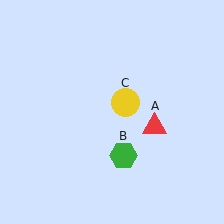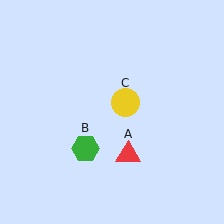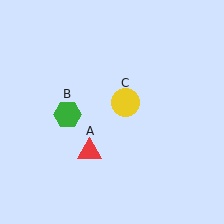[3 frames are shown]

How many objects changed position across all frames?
2 objects changed position: red triangle (object A), green hexagon (object B).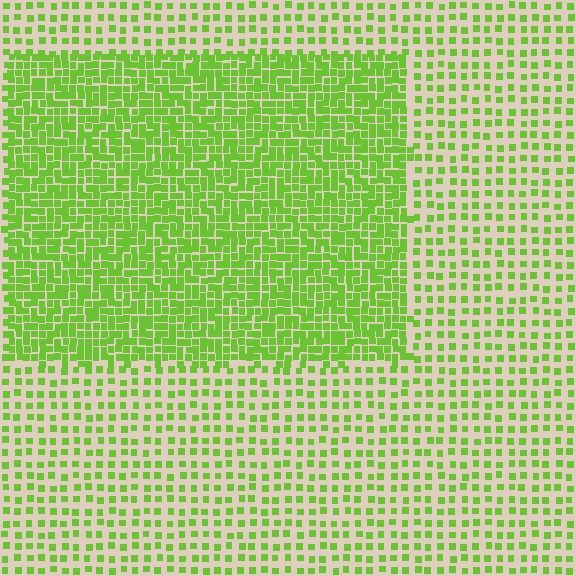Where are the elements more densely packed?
The elements are more densely packed inside the rectangle boundary.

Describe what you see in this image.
The image contains small lime elements arranged at two different densities. A rectangle-shaped region is visible where the elements are more densely packed than the surrounding area.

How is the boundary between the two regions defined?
The boundary is defined by a change in element density (approximately 2.3x ratio). All elements are the same color, size, and shape.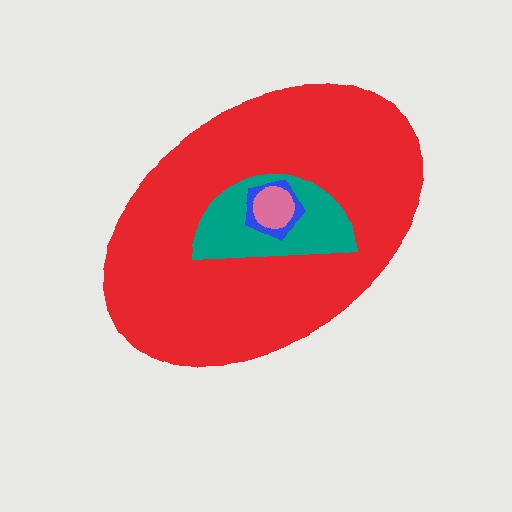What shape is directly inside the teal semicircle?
The blue pentagon.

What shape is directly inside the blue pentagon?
The pink circle.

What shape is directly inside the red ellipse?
The teal semicircle.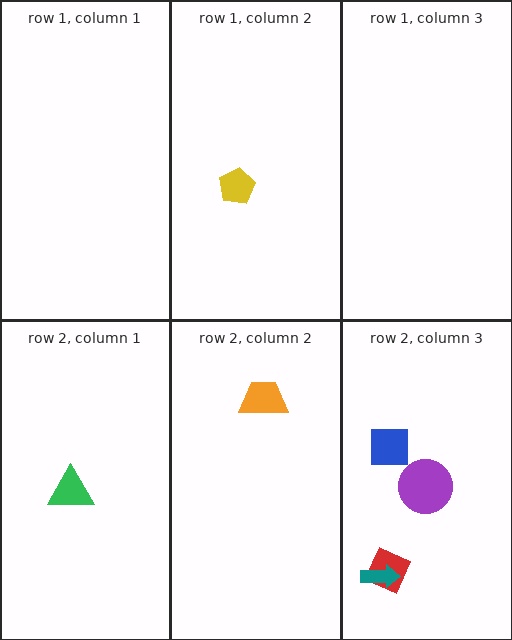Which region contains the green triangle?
The row 2, column 1 region.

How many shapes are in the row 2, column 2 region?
1.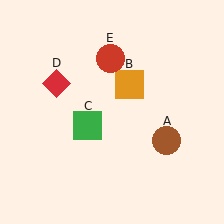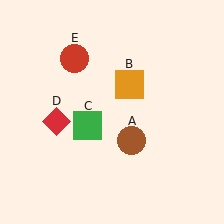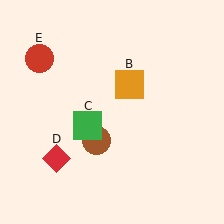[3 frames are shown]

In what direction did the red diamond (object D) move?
The red diamond (object D) moved down.